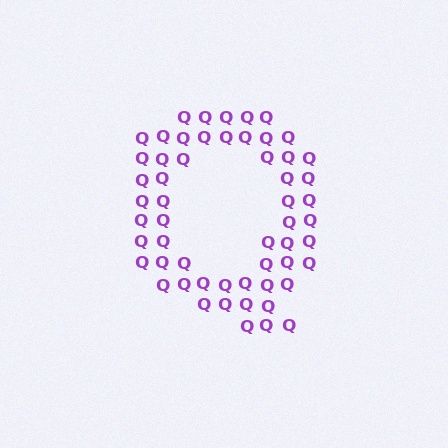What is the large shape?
The large shape is the letter Q.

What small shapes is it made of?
It is made of small letter Q's.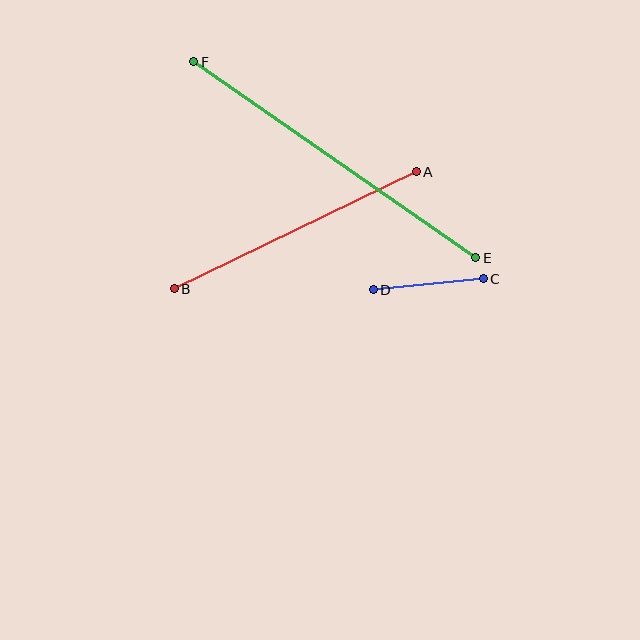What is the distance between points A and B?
The distance is approximately 269 pixels.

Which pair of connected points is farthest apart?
Points E and F are farthest apart.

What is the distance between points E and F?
The distance is approximately 344 pixels.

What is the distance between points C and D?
The distance is approximately 111 pixels.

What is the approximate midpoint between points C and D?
The midpoint is at approximately (428, 284) pixels.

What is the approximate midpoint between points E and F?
The midpoint is at approximately (335, 160) pixels.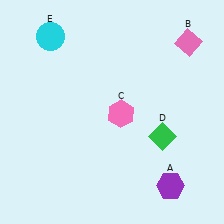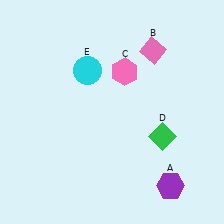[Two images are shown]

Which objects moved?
The objects that moved are: the pink diamond (B), the pink hexagon (C), the cyan circle (E).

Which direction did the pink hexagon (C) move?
The pink hexagon (C) moved up.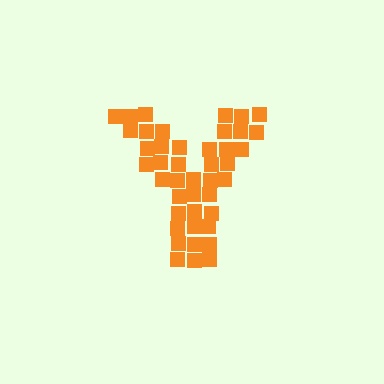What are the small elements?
The small elements are squares.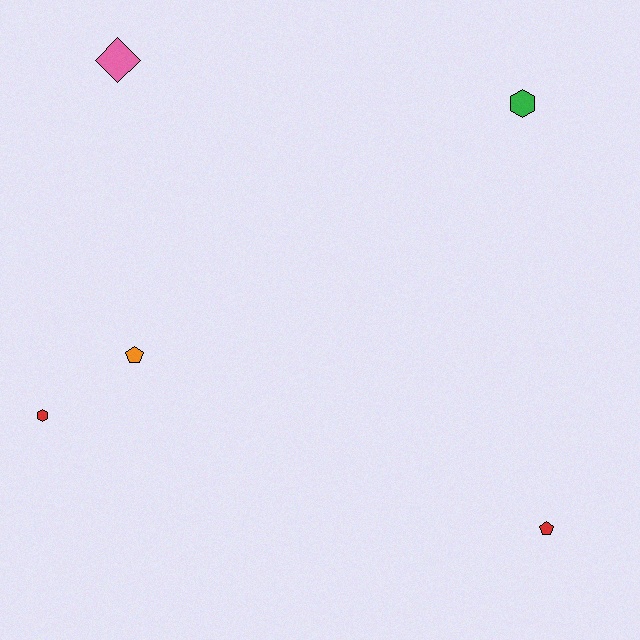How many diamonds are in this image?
There is 1 diamond.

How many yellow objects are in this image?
There are no yellow objects.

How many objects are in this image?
There are 5 objects.